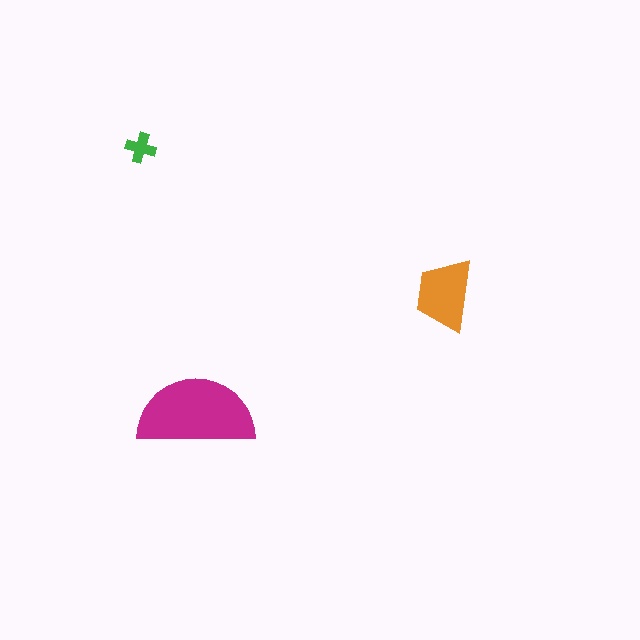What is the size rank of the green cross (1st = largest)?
3rd.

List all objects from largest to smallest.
The magenta semicircle, the orange trapezoid, the green cross.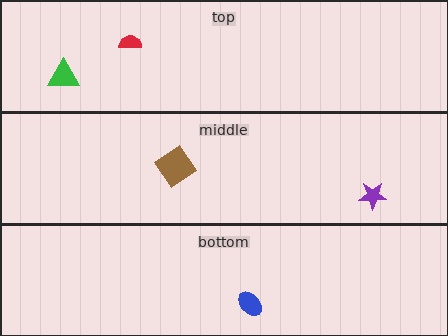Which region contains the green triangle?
The top region.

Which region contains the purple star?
The middle region.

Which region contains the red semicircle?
The top region.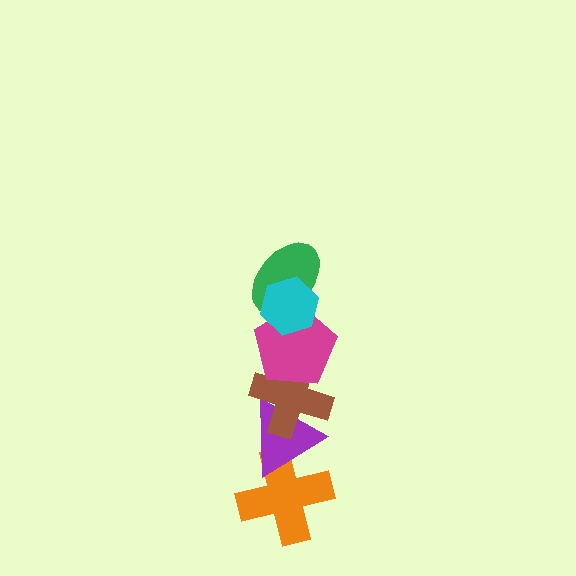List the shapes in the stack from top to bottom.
From top to bottom: the cyan hexagon, the green ellipse, the magenta pentagon, the brown cross, the purple triangle, the orange cross.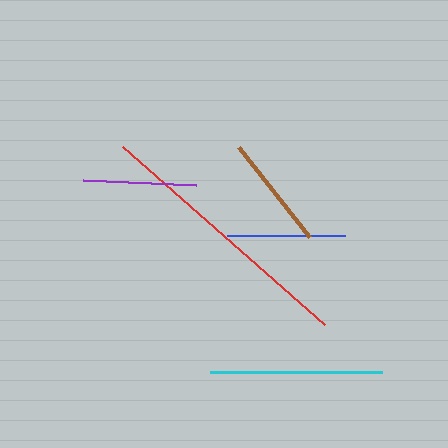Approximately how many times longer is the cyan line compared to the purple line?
The cyan line is approximately 1.5 times the length of the purple line.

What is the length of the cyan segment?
The cyan segment is approximately 172 pixels long.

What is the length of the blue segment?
The blue segment is approximately 118 pixels long.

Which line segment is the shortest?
The purple line is the shortest at approximately 113 pixels.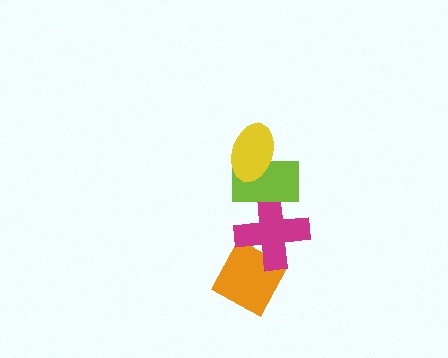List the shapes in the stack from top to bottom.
From top to bottom: the yellow ellipse, the lime rectangle, the magenta cross, the orange diamond.